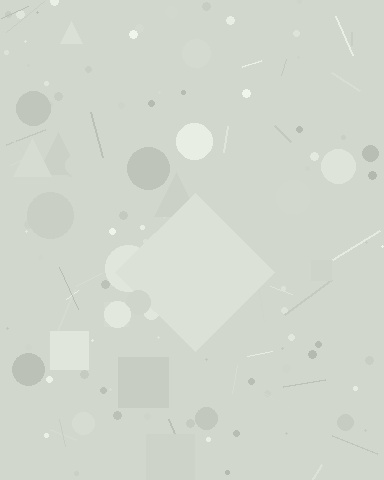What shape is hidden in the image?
A diamond is hidden in the image.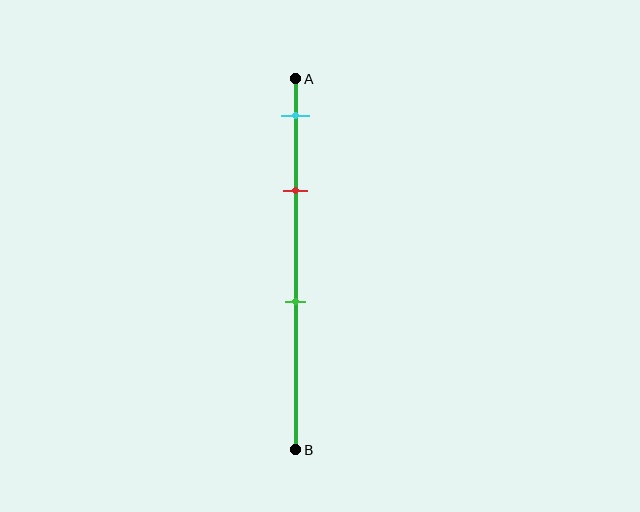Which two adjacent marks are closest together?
The cyan and red marks are the closest adjacent pair.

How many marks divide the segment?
There are 3 marks dividing the segment.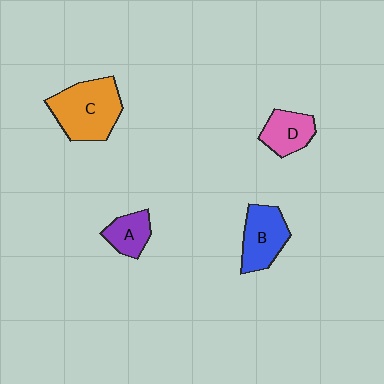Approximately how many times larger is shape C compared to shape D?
Approximately 1.9 times.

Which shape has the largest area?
Shape C (orange).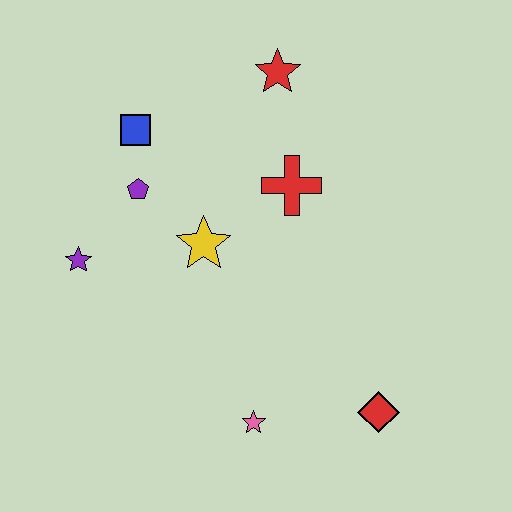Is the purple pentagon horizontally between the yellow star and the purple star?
Yes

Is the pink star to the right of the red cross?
No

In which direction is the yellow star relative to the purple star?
The yellow star is to the right of the purple star.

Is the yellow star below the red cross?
Yes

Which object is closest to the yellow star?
The purple pentagon is closest to the yellow star.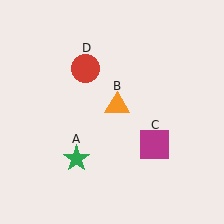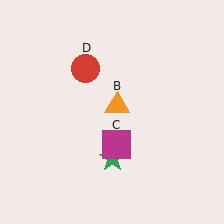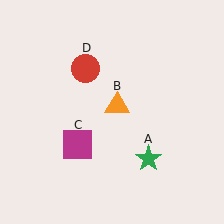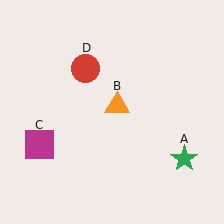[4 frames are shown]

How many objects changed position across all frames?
2 objects changed position: green star (object A), magenta square (object C).